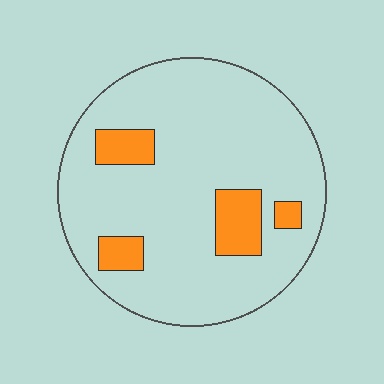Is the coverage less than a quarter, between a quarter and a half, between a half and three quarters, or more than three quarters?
Less than a quarter.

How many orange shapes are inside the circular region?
4.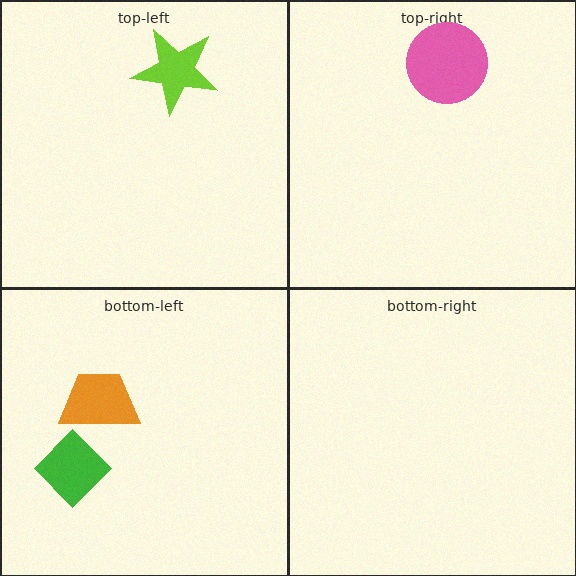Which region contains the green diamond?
The bottom-left region.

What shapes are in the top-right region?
The pink circle.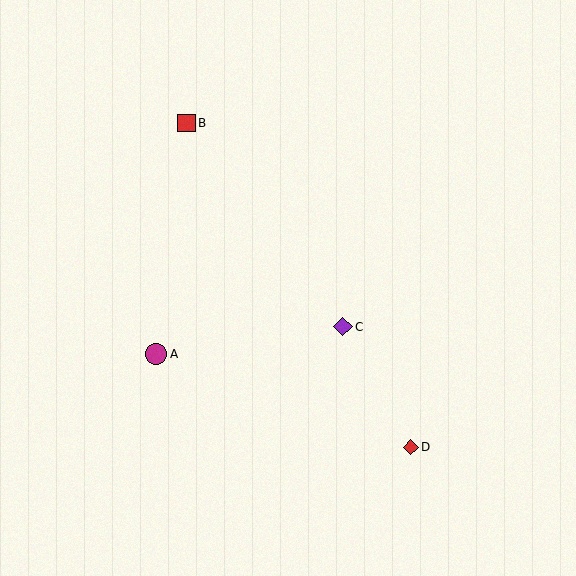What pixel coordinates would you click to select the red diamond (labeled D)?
Click at (411, 447) to select the red diamond D.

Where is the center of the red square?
The center of the red square is at (186, 123).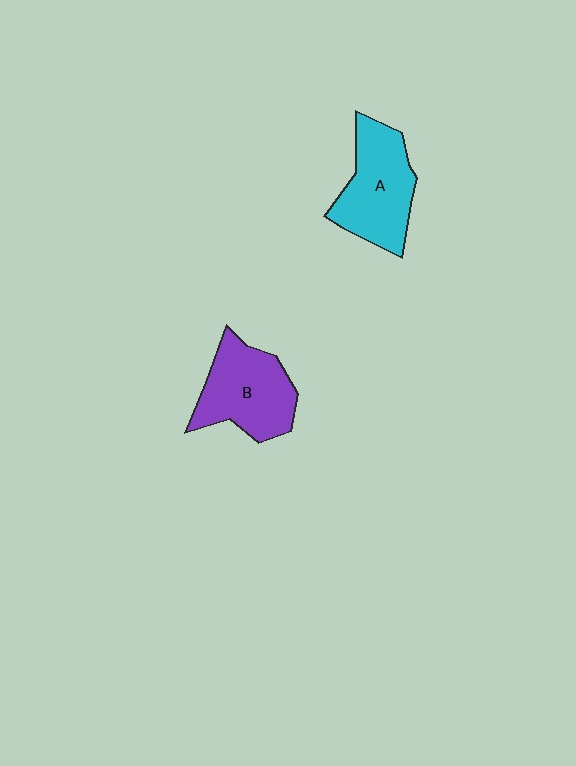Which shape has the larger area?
Shape A (cyan).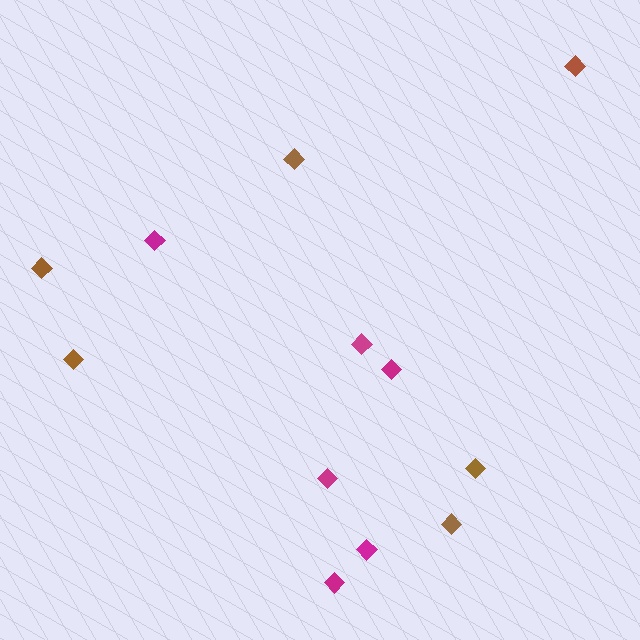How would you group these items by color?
There are 2 groups: one group of magenta diamonds (6) and one group of brown diamonds (6).